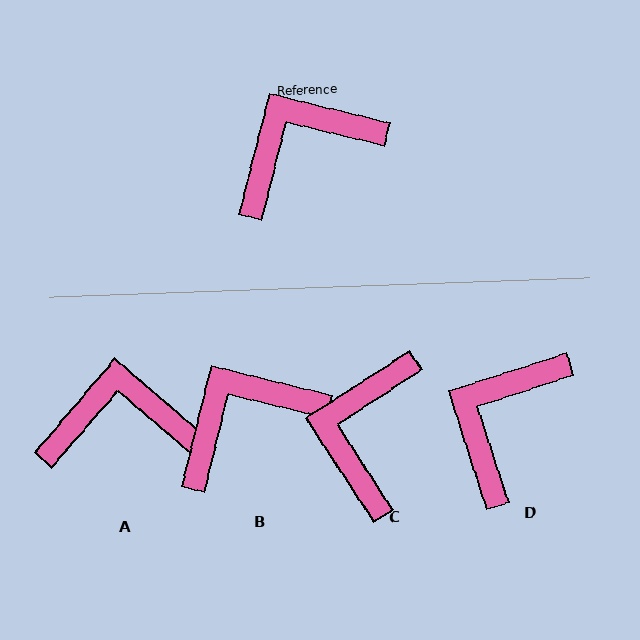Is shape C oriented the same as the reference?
No, it is off by about 47 degrees.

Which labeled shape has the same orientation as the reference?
B.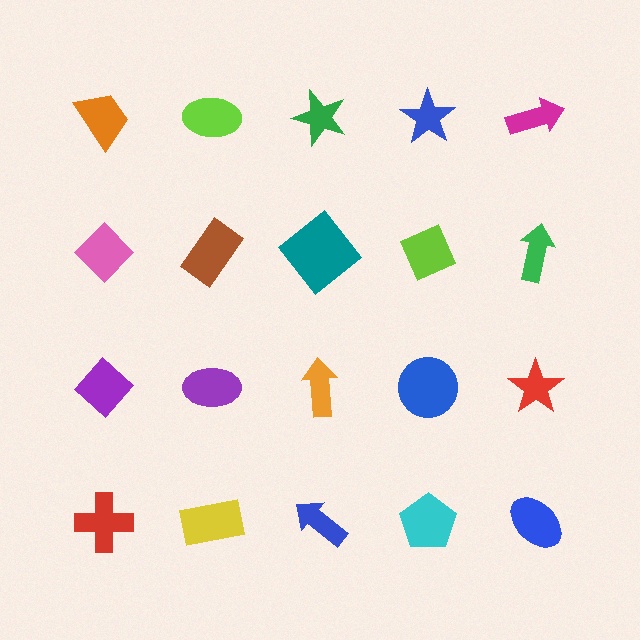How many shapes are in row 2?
5 shapes.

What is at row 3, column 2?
A purple ellipse.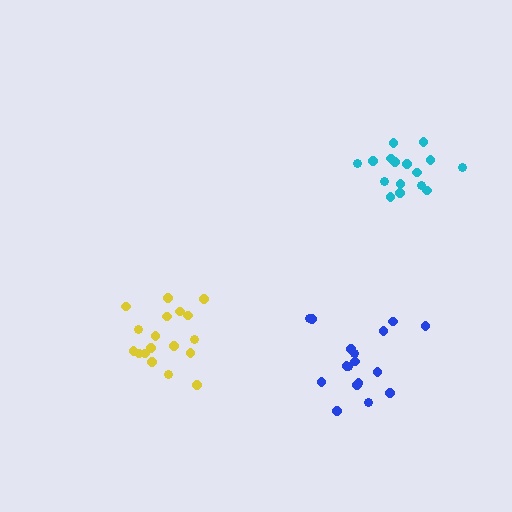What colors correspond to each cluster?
The clusters are colored: yellow, blue, cyan.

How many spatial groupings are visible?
There are 3 spatial groupings.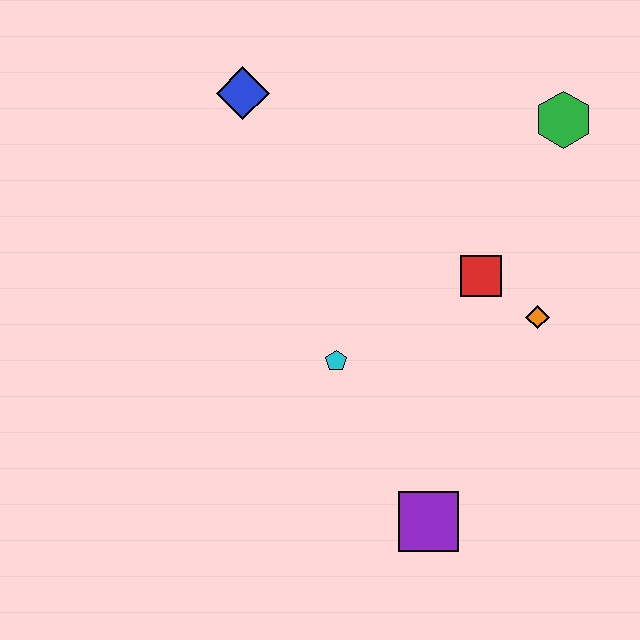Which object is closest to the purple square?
The cyan pentagon is closest to the purple square.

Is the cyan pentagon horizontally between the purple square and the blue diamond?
Yes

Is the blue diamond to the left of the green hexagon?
Yes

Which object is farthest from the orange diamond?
The blue diamond is farthest from the orange diamond.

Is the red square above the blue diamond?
No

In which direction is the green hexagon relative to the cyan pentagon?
The green hexagon is above the cyan pentagon.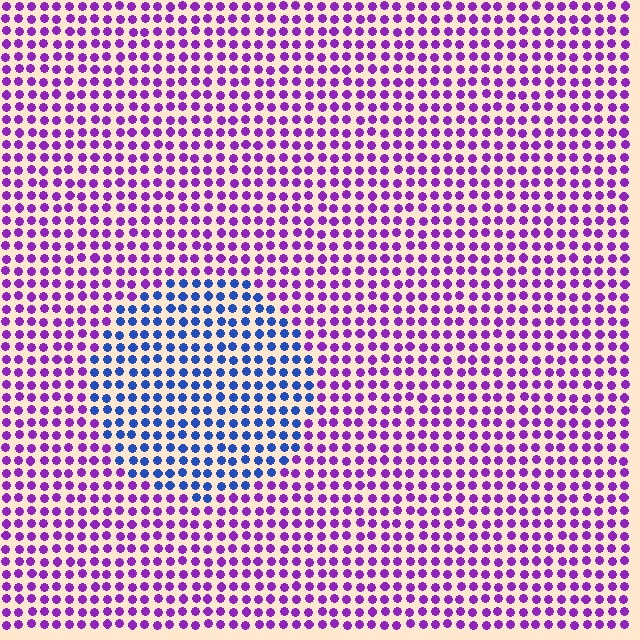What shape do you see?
I see a circle.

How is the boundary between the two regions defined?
The boundary is defined purely by a slight shift in hue (about 59 degrees). Spacing, size, and orientation are identical on both sides.